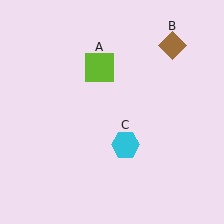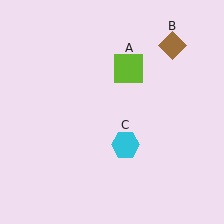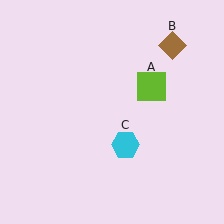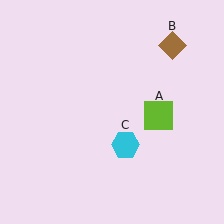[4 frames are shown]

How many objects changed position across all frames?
1 object changed position: lime square (object A).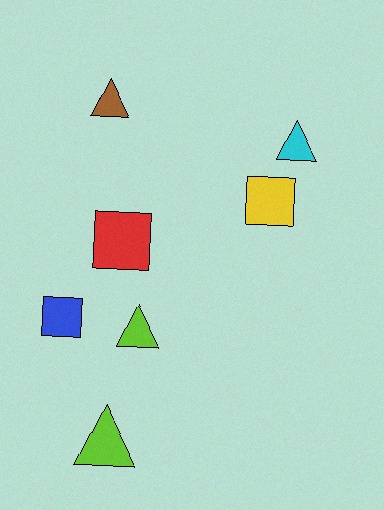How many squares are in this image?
There are 3 squares.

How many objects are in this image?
There are 7 objects.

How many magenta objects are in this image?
There are no magenta objects.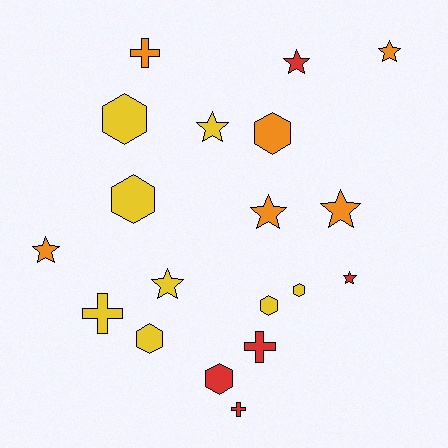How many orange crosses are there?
There is 1 orange cross.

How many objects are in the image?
There are 19 objects.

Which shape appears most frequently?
Star, with 8 objects.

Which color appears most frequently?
Yellow, with 8 objects.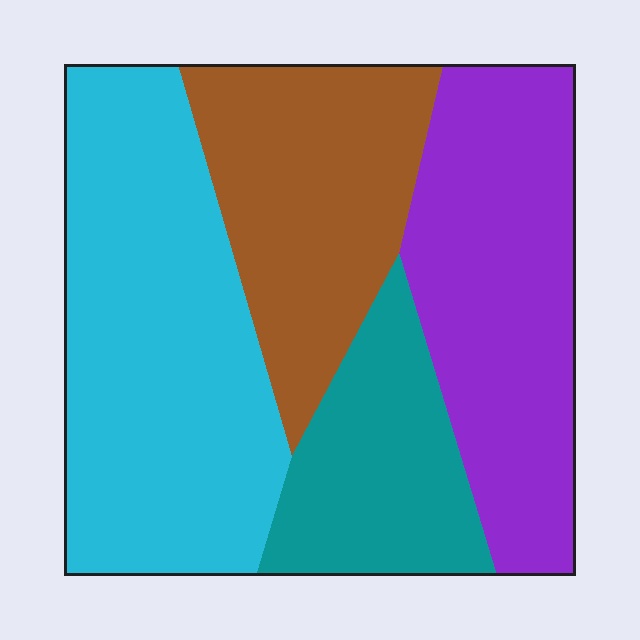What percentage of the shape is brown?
Brown covers about 20% of the shape.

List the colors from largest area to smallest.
From largest to smallest: cyan, purple, brown, teal.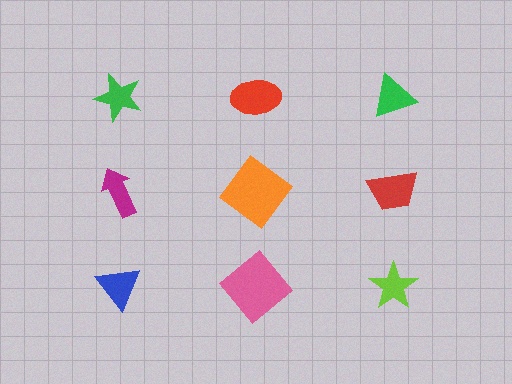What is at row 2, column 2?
An orange diamond.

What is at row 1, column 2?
A red ellipse.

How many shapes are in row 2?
3 shapes.